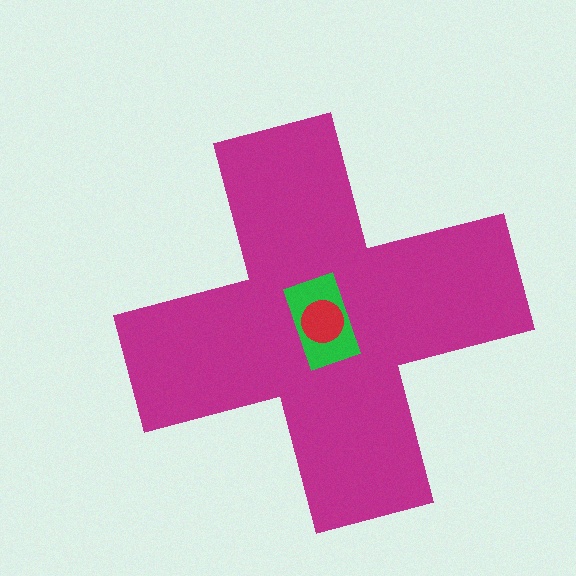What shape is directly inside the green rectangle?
The red circle.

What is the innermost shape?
The red circle.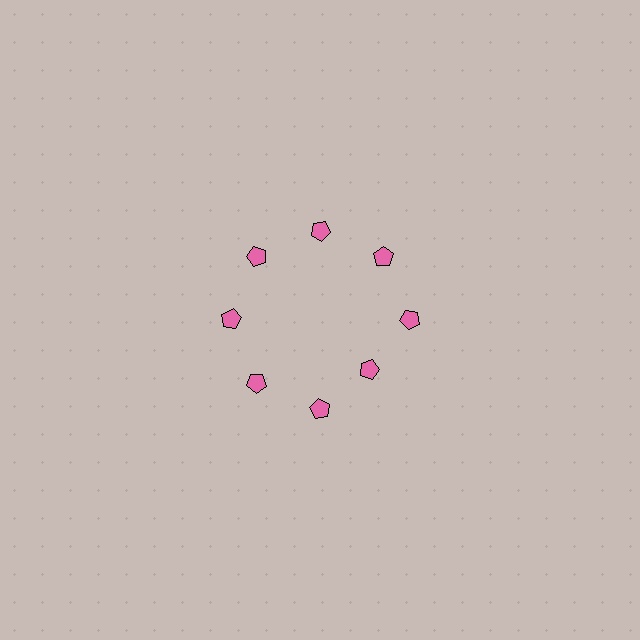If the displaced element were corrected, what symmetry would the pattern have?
It would have 8-fold rotational symmetry — the pattern would map onto itself every 45 degrees.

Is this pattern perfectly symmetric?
No. The 8 pink pentagons are arranged in a ring, but one element near the 4 o'clock position is pulled inward toward the center, breaking the 8-fold rotational symmetry.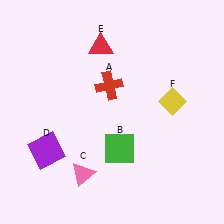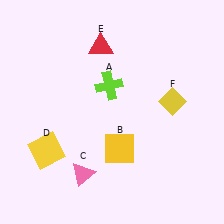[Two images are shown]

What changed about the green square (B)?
In Image 1, B is green. In Image 2, it changed to yellow.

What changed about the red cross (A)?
In Image 1, A is red. In Image 2, it changed to lime.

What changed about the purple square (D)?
In Image 1, D is purple. In Image 2, it changed to yellow.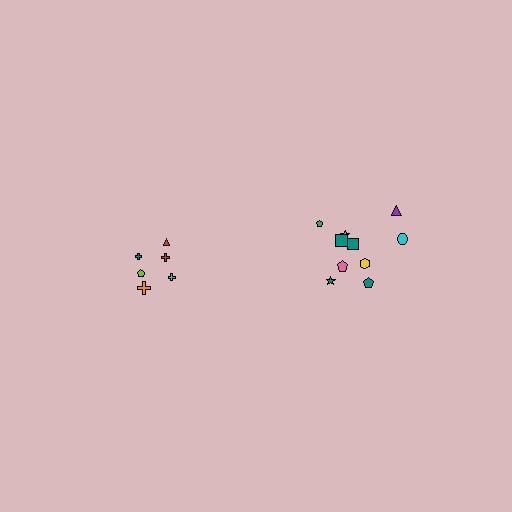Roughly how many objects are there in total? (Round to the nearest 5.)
Roughly 15 objects in total.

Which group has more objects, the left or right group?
The right group.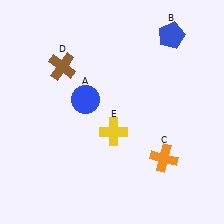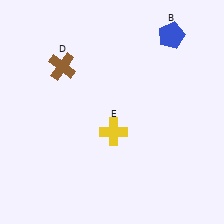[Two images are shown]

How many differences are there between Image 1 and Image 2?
There are 2 differences between the two images.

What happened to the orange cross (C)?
The orange cross (C) was removed in Image 2. It was in the bottom-right area of Image 1.